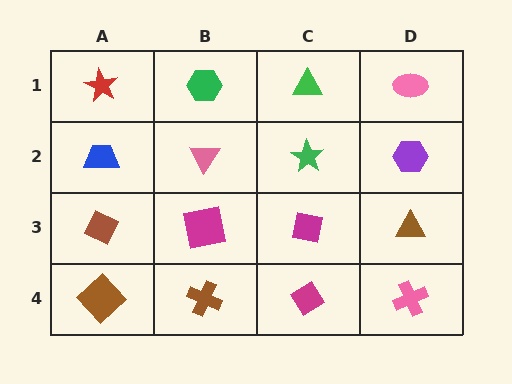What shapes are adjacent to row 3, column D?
A purple hexagon (row 2, column D), a pink cross (row 4, column D), a magenta square (row 3, column C).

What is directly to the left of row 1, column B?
A red star.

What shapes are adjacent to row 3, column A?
A blue trapezoid (row 2, column A), a brown diamond (row 4, column A), a magenta square (row 3, column B).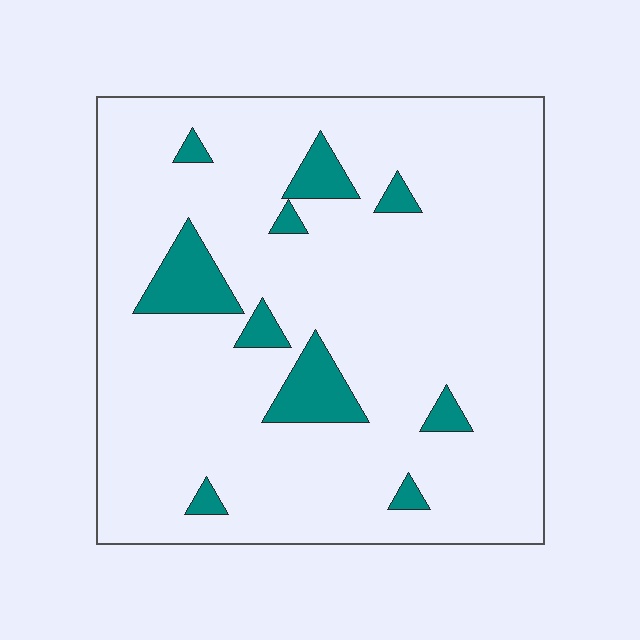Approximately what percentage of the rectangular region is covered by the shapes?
Approximately 10%.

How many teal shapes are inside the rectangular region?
10.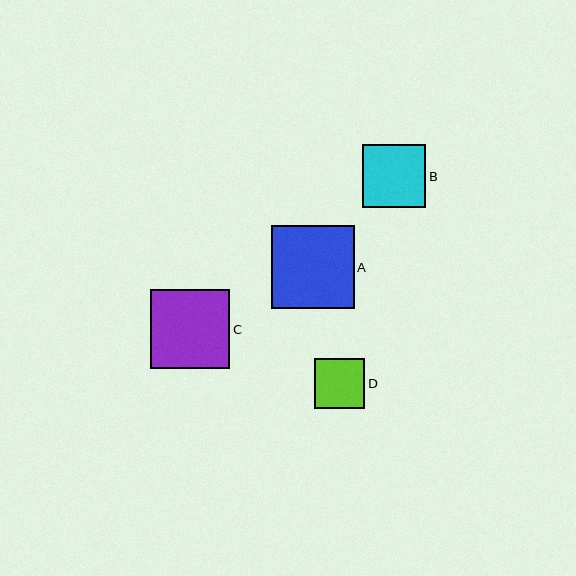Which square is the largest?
Square A is the largest with a size of approximately 83 pixels.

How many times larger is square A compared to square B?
Square A is approximately 1.3 times the size of square B.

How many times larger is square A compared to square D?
Square A is approximately 1.7 times the size of square D.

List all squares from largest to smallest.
From largest to smallest: A, C, B, D.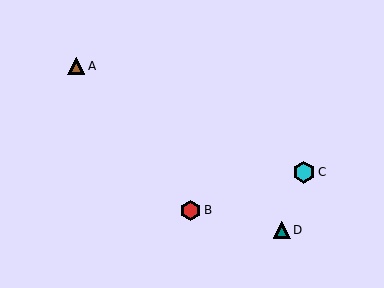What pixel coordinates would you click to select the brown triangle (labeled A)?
Click at (76, 66) to select the brown triangle A.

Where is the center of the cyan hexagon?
The center of the cyan hexagon is at (304, 172).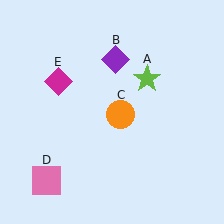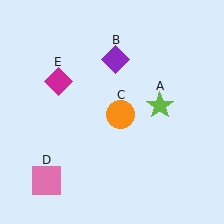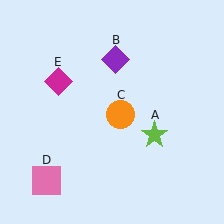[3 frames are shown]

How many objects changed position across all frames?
1 object changed position: lime star (object A).